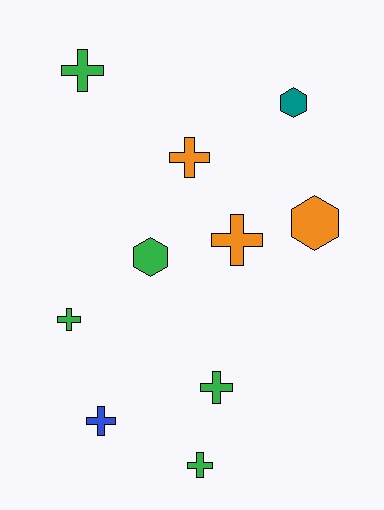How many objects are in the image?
There are 10 objects.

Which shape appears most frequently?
Cross, with 7 objects.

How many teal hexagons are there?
There is 1 teal hexagon.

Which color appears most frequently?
Green, with 5 objects.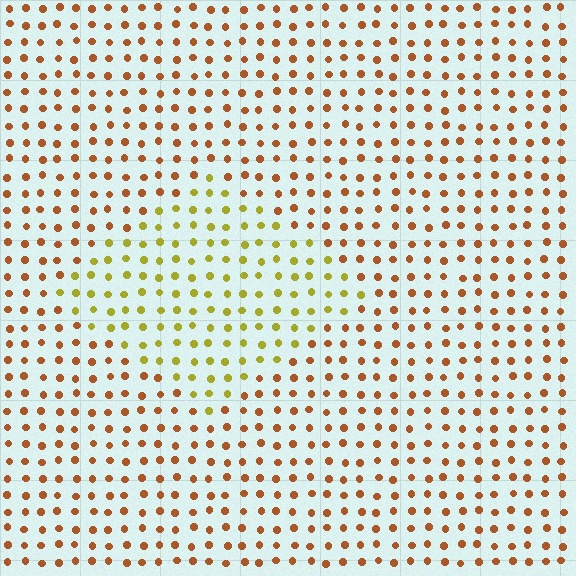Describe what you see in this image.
The image is filled with small brown elements in a uniform arrangement. A diamond-shaped region is visible where the elements are tinted to a slightly different hue, forming a subtle color boundary.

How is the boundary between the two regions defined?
The boundary is defined purely by a slight shift in hue (about 41 degrees). Spacing, size, and orientation are identical on both sides.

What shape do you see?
I see a diamond.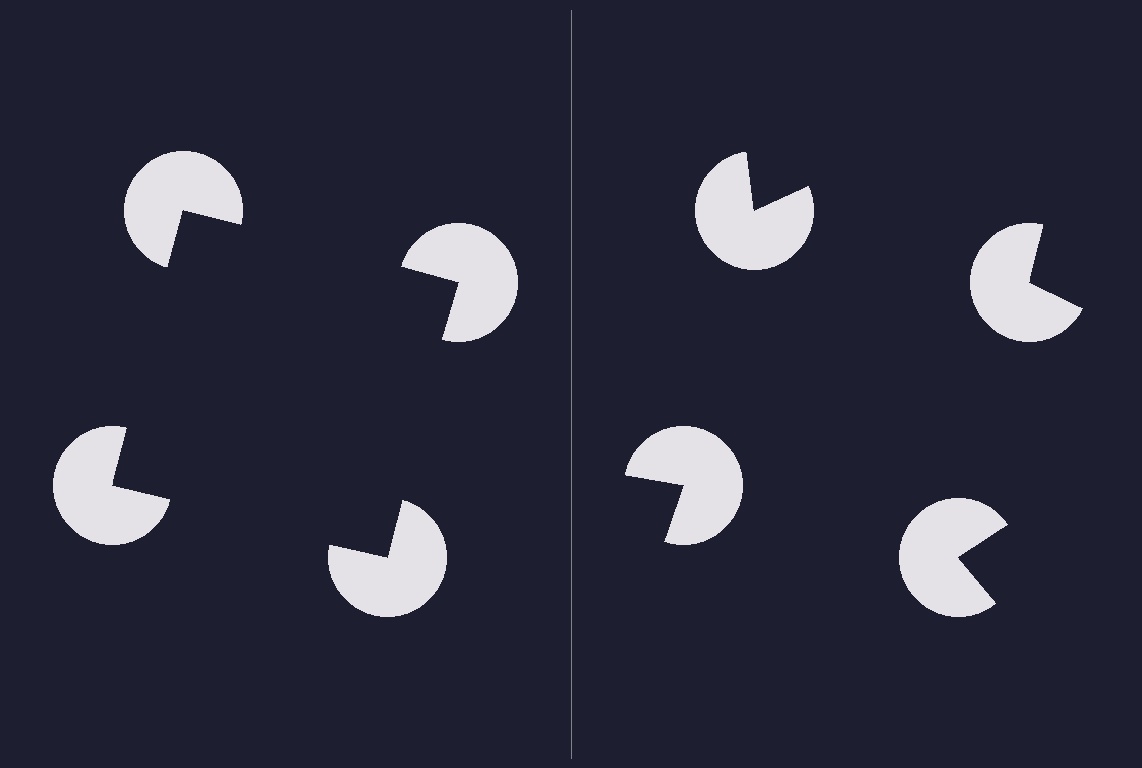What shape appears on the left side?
An illusory square.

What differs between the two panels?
The pac-man discs are positioned identically on both sides; only the wedge orientations differ. On the left they align to a square; on the right they are misaligned.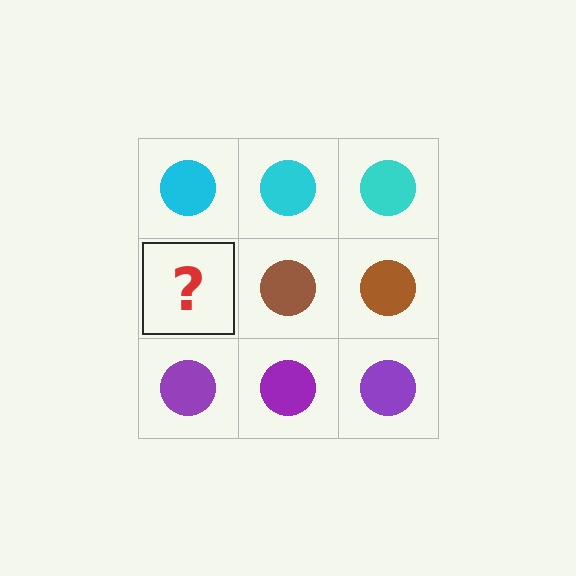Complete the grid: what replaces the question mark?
The question mark should be replaced with a brown circle.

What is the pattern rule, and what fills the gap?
The rule is that each row has a consistent color. The gap should be filled with a brown circle.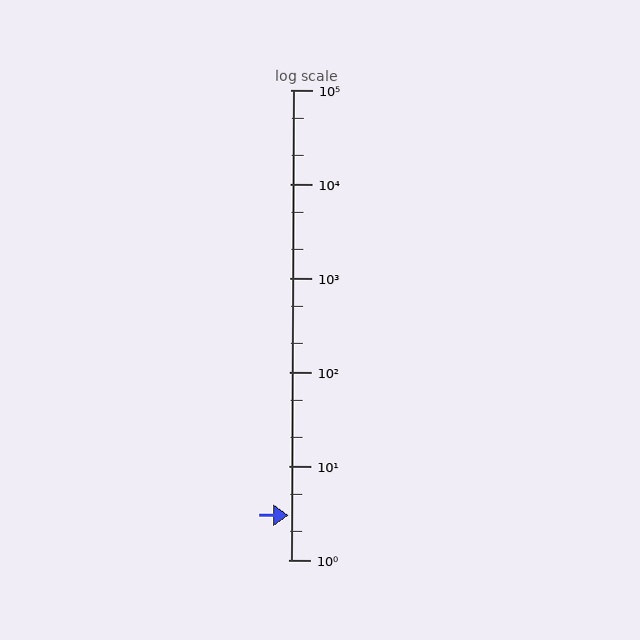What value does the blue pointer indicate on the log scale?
The pointer indicates approximately 3.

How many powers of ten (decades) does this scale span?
The scale spans 5 decades, from 1 to 100000.